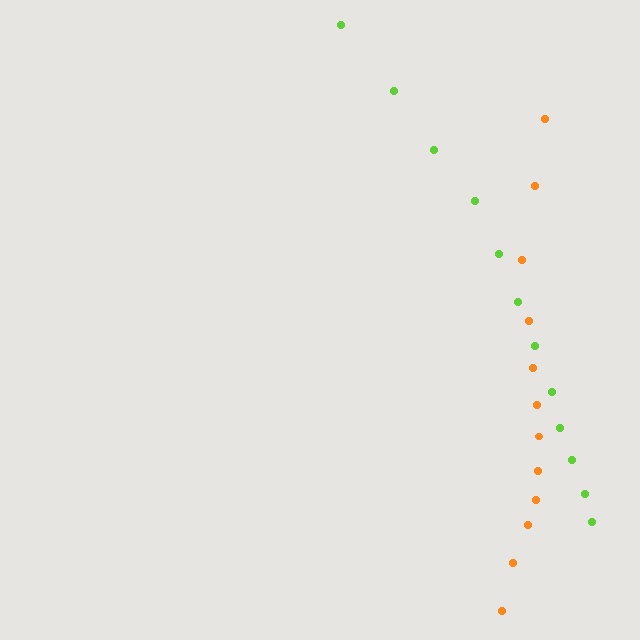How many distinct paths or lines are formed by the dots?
There are 2 distinct paths.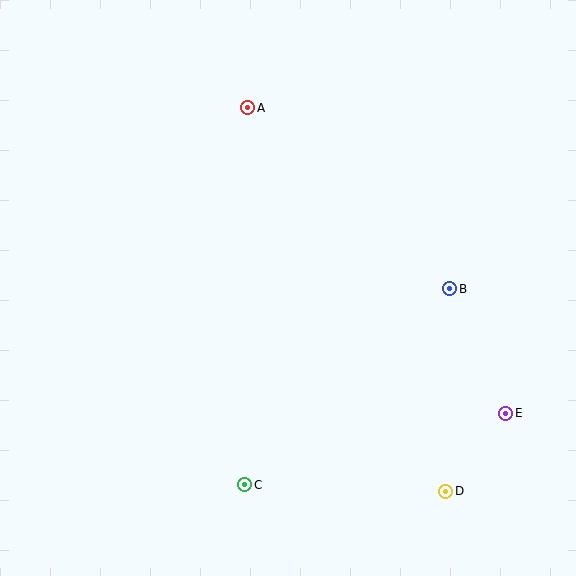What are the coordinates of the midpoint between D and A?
The midpoint between D and A is at (347, 299).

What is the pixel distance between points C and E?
The distance between C and E is 271 pixels.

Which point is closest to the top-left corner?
Point A is closest to the top-left corner.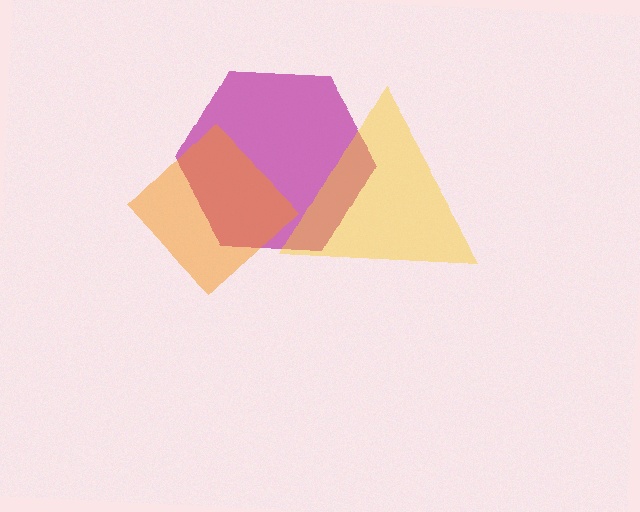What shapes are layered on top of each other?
The layered shapes are: a magenta hexagon, an orange diamond, a yellow triangle.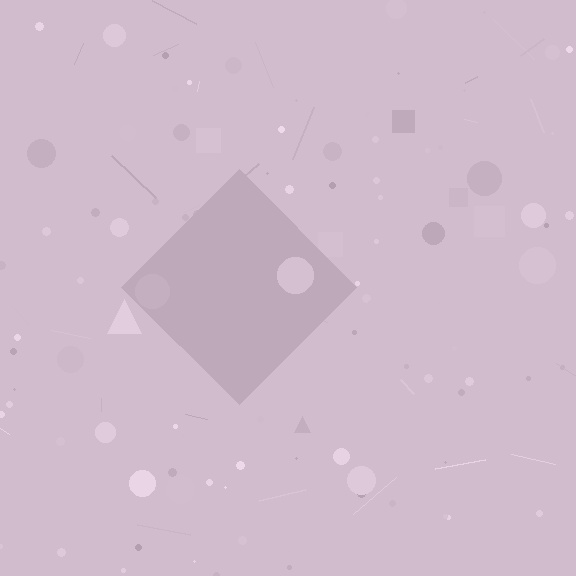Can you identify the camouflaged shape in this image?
The camouflaged shape is a diamond.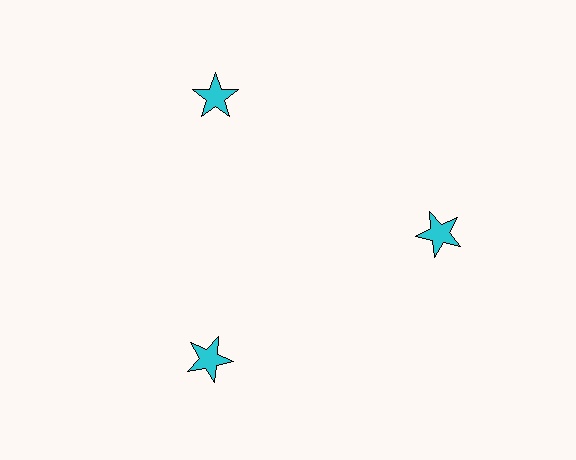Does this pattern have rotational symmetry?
Yes, this pattern has 3-fold rotational symmetry. It looks the same after rotating 120 degrees around the center.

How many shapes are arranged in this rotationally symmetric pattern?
There are 3 shapes, arranged in 3 groups of 1.